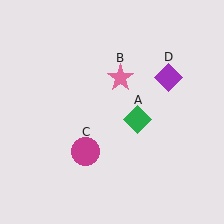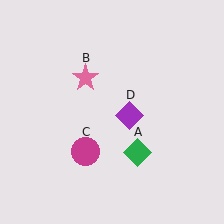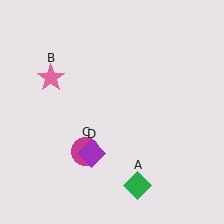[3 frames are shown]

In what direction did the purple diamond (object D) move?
The purple diamond (object D) moved down and to the left.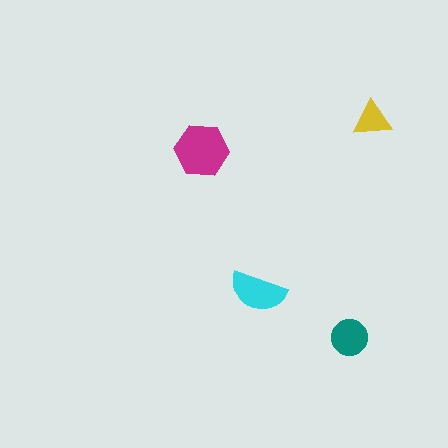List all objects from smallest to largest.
The yellow triangle, the teal circle, the cyan semicircle, the magenta hexagon.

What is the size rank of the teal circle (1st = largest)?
3rd.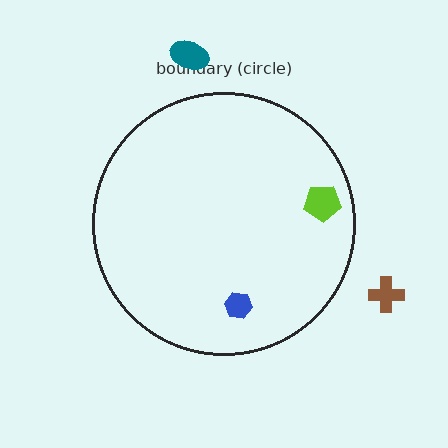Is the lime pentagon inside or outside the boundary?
Inside.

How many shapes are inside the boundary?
2 inside, 2 outside.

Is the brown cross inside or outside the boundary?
Outside.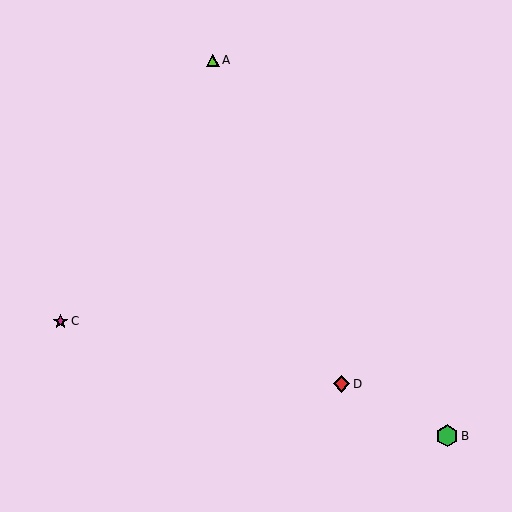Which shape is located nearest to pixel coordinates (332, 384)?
The red diamond (labeled D) at (341, 384) is nearest to that location.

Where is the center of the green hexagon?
The center of the green hexagon is at (447, 436).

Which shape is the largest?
The green hexagon (labeled B) is the largest.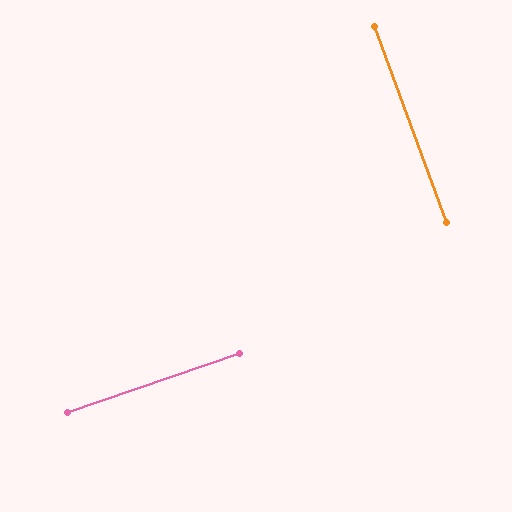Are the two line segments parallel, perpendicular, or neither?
Perpendicular — they meet at approximately 89°.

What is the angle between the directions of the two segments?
Approximately 89 degrees.